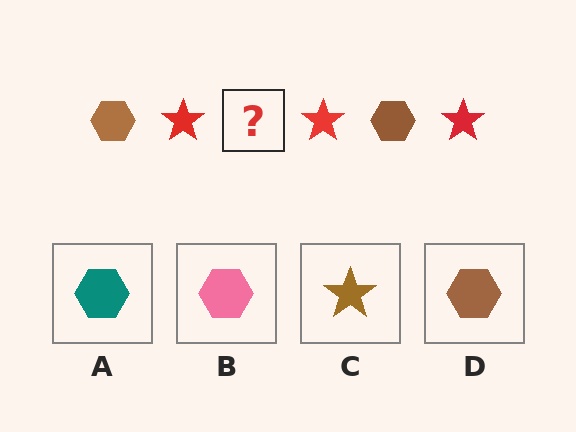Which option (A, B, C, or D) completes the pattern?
D.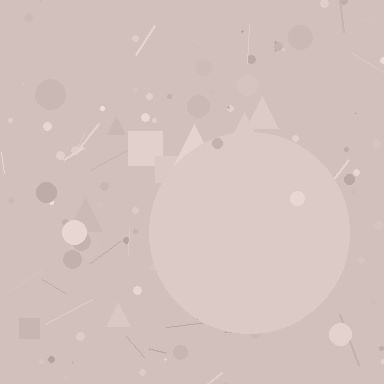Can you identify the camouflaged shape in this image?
The camouflaged shape is a circle.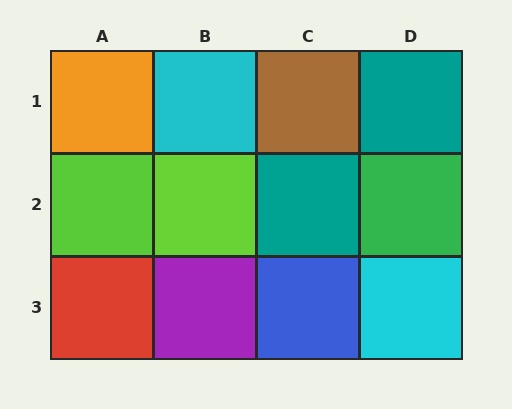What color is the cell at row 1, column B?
Cyan.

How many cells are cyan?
2 cells are cyan.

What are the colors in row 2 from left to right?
Lime, lime, teal, green.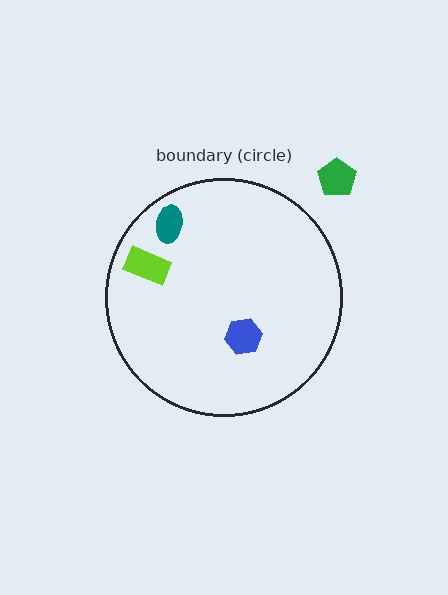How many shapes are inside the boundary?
3 inside, 1 outside.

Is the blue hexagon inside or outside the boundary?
Inside.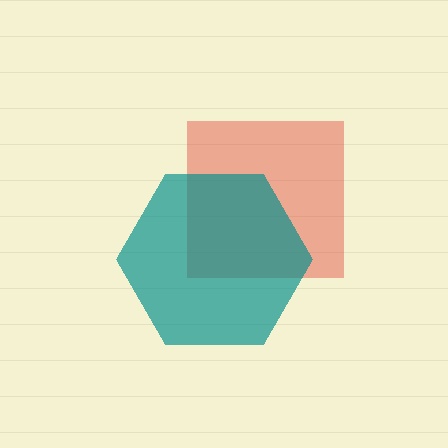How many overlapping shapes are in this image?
There are 2 overlapping shapes in the image.